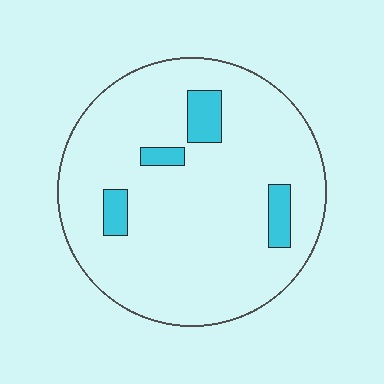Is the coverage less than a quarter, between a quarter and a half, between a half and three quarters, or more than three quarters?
Less than a quarter.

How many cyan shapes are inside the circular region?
4.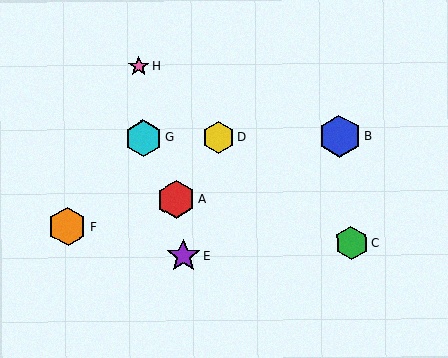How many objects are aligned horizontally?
3 objects (B, D, G) are aligned horizontally.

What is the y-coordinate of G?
Object G is at y≈138.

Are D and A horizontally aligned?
No, D is at y≈137 and A is at y≈200.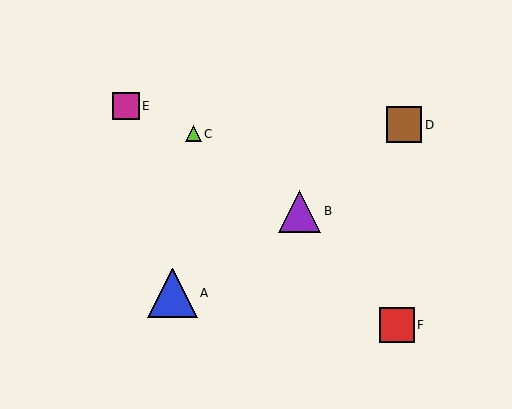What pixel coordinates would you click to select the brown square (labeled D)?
Click at (404, 125) to select the brown square D.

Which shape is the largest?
The blue triangle (labeled A) is the largest.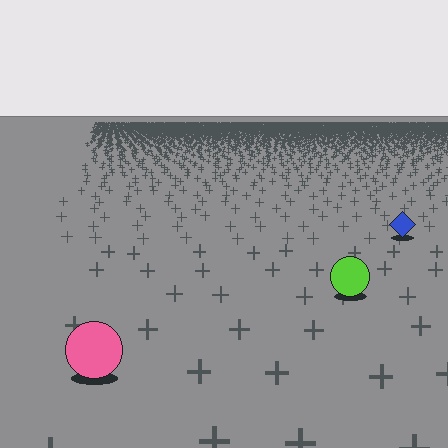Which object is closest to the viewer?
The pink circle is closest. The texture marks near it are larger and more spread out.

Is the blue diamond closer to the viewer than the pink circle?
No. The pink circle is closer — you can tell from the texture gradient: the ground texture is coarser near it.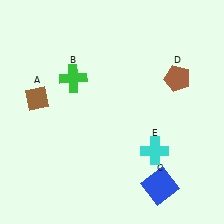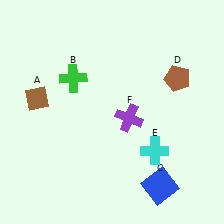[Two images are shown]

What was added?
A purple cross (F) was added in Image 2.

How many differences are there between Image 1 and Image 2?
There is 1 difference between the two images.